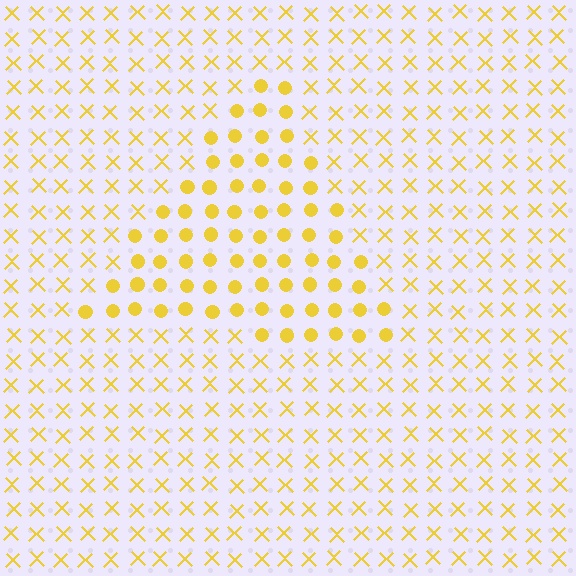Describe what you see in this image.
The image is filled with small yellow elements arranged in a uniform grid. A triangle-shaped region contains circles, while the surrounding area contains X marks. The boundary is defined purely by the change in element shape.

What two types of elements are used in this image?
The image uses circles inside the triangle region and X marks outside it.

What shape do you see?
I see a triangle.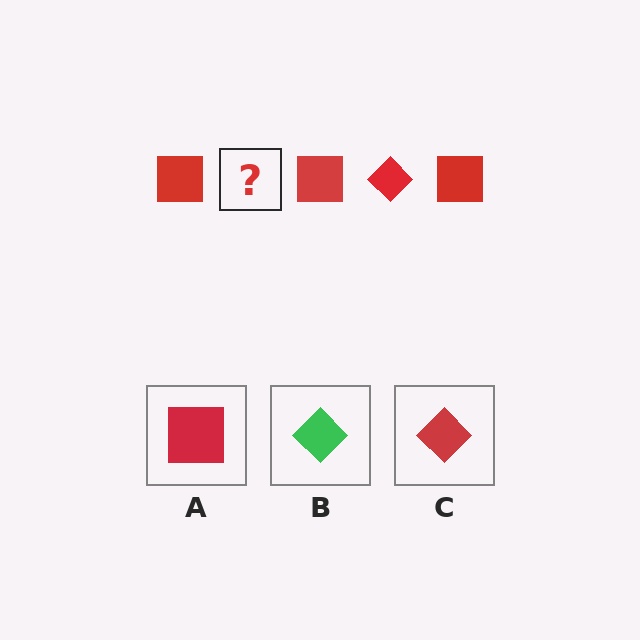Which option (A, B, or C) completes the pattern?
C.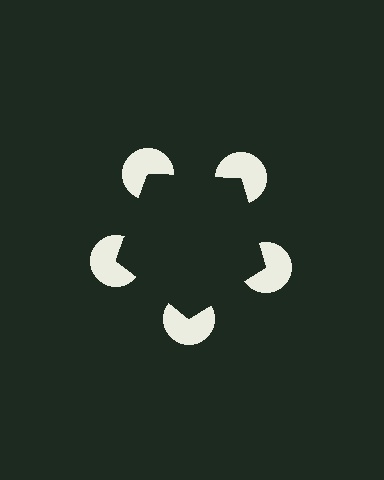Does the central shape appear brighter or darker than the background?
It typically appears slightly darker than the background, even though no actual brightness change is drawn.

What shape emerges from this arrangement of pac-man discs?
An illusory pentagon — its edges are inferred from the aligned wedge cuts in the pac-man discs, not physically drawn.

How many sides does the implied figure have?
5 sides.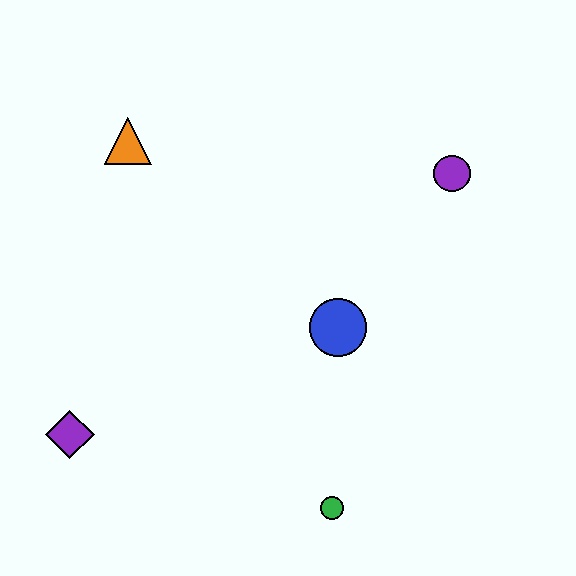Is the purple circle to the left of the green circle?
No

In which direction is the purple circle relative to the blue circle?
The purple circle is above the blue circle.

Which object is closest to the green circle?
The blue circle is closest to the green circle.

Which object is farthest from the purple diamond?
The purple circle is farthest from the purple diamond.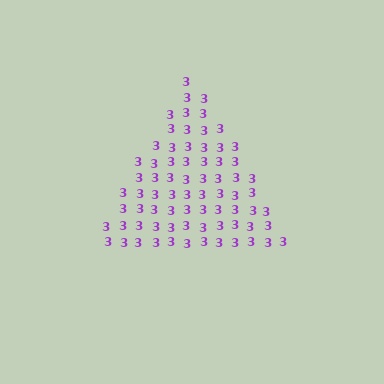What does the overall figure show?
The overall figure shows a triangle.